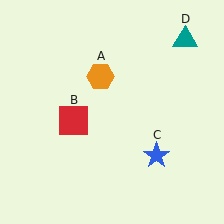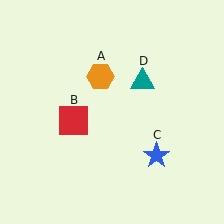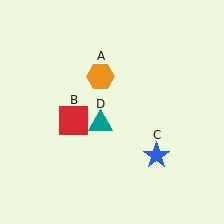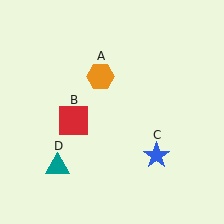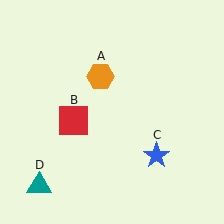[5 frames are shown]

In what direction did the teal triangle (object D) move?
The teal triangle (object D) moved down and to the left.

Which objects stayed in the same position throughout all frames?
Orange hexagon (object A) and red square (object B) and blue star (object C) remained stationary.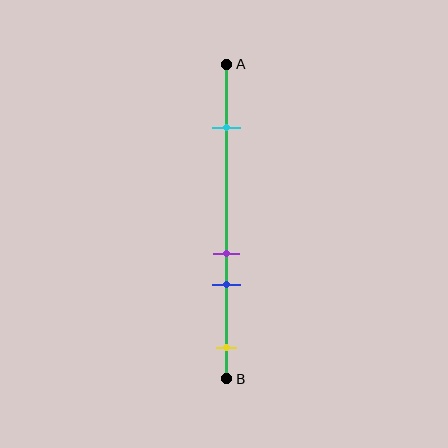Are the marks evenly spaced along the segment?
No, the marks are not evenly spaced.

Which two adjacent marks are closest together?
The purple and blue marks are the closest adjacent pair.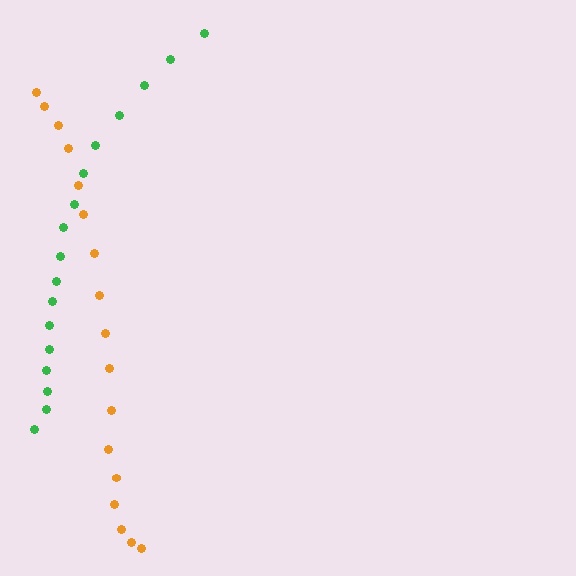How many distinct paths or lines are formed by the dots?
There are 2 distinct paths.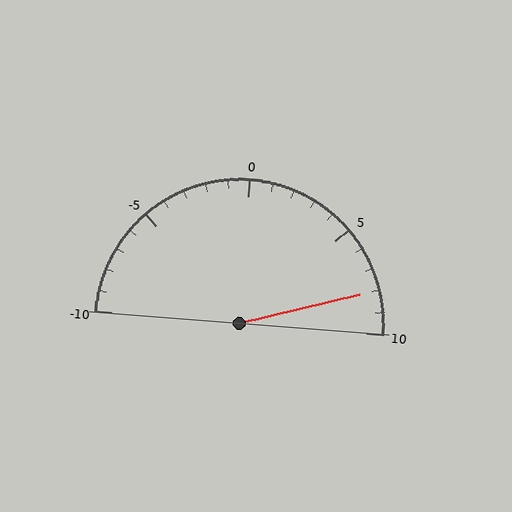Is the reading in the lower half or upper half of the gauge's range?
The reading is in the upper half of the range (-10 to 10).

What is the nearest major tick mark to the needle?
The nearest major tick mark is 10.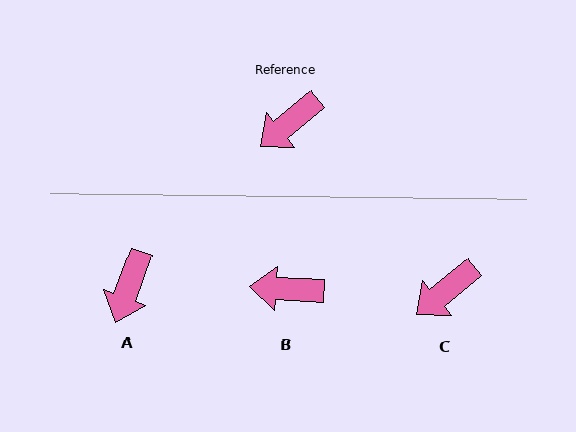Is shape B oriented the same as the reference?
No, it is off by about 43 degrees.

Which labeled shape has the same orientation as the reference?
C.